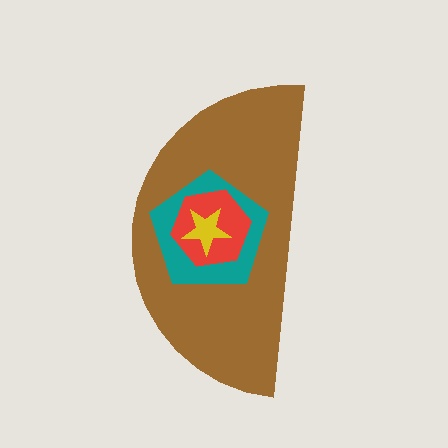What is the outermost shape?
The brown semicircle.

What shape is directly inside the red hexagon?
The yellow star.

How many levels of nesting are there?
4.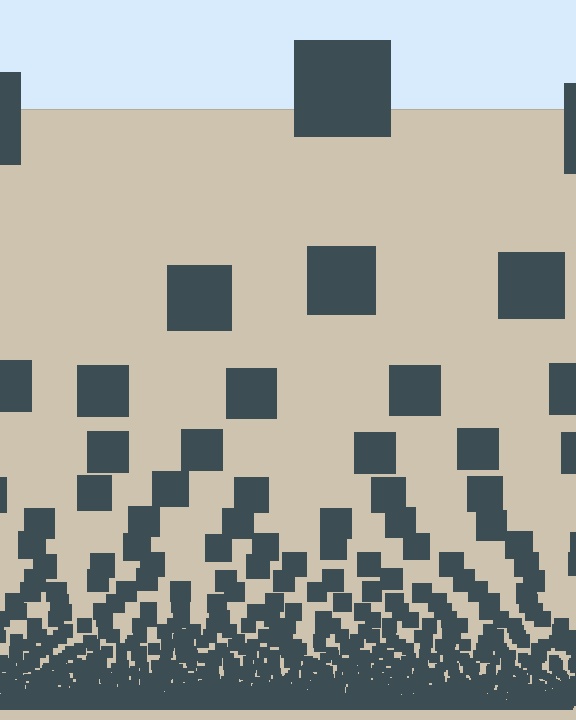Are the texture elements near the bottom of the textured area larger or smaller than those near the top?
Smaller. The gradient is inverted — elements near the bottom are smaller and denser.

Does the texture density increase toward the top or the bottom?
Density increases toward the bottom.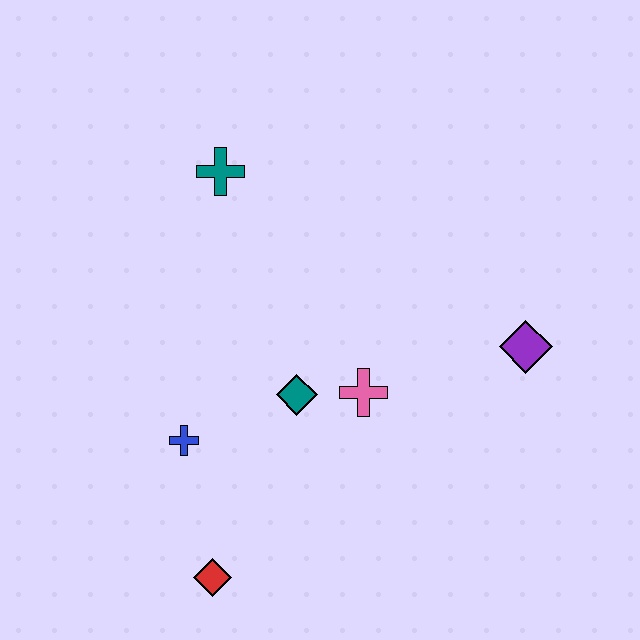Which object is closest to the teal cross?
The teal diamond is closest to the teal cross.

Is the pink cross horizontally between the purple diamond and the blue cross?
Yes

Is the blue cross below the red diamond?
No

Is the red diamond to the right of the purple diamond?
No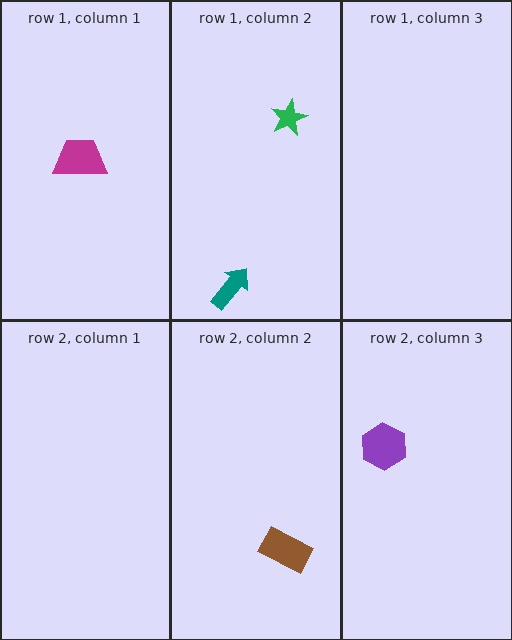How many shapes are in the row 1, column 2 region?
2.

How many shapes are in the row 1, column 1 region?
1.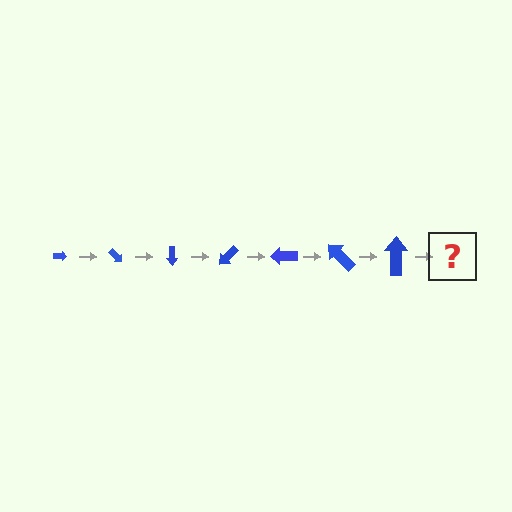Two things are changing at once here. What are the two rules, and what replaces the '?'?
The two rules are that the arrow grows larger each step and it rotates 45 degrees each step. The '?' should be an arrow, larger than the previous one and rotated 315 degrees from the start.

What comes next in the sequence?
The next element should be an arrow, larger than the previous one and rotated 315 degrees from the start.